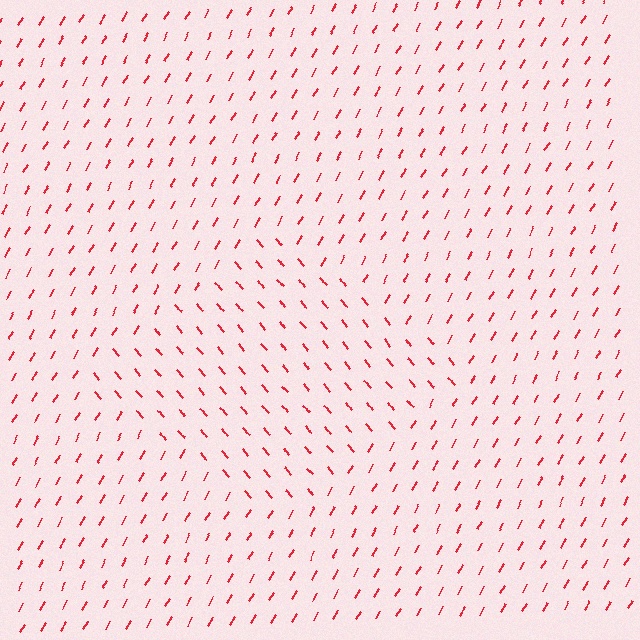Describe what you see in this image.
The image is filled with small red line segments. A diamond region in the image has lines oriented differently from the surrounding lines, creating a visible texture boundary.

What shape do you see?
I see a diamond.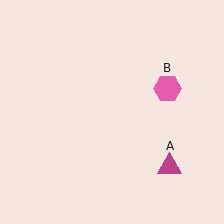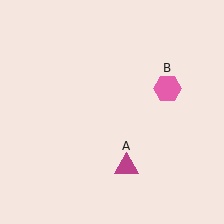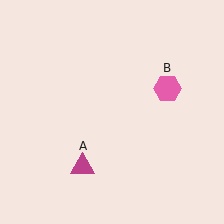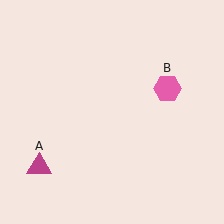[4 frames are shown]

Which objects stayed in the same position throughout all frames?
Pink hexagon (object B) remained stationary.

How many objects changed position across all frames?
1 object changed position: magenta triangle (object A).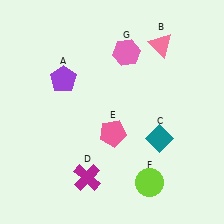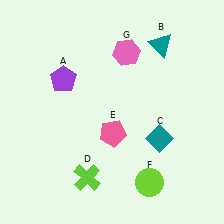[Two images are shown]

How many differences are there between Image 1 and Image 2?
There are 2 differences between the two images.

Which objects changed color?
B changed from pink to teal. D changed from magenta to lime.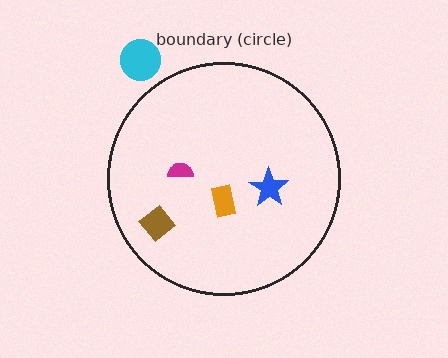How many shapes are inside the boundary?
4 inside, 1 outside.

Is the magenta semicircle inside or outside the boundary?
Inside.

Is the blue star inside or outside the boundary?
Inside.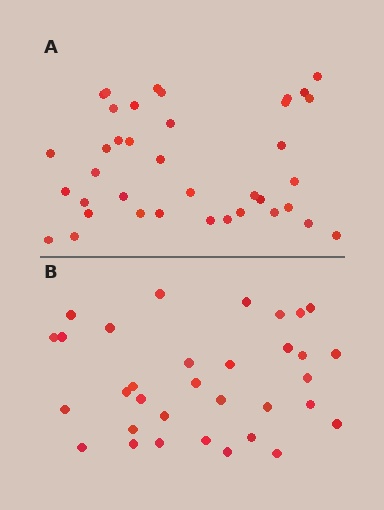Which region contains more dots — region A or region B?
Region A (the top region) has more dots.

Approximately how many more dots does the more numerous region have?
Region A has about 5 more dots than region B.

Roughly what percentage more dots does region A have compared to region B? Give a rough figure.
About 15% more.